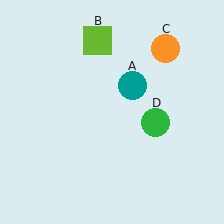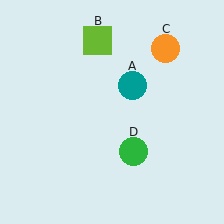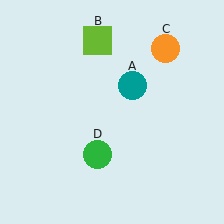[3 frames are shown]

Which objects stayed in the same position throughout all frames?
Teal circle (object A) and lime square (object B) and orange circle (object C) remained stationary.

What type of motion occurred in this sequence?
The green circle (object D) rotated clockwise around the center of the scene.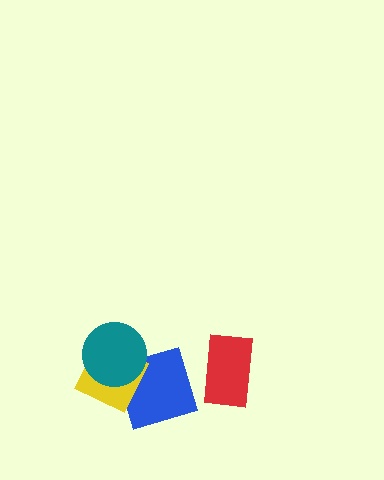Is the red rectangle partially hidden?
No, no other shape covers it.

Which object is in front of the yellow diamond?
The teal circle is in front of the yellow diamond.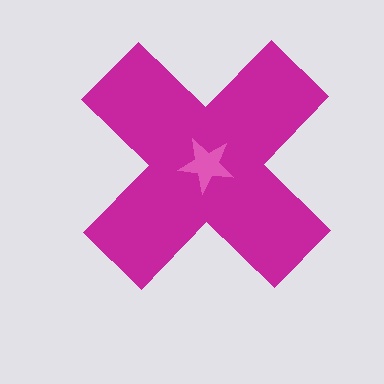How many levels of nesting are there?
2.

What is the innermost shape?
The pink star.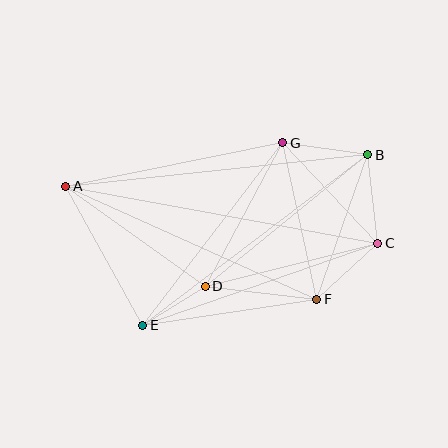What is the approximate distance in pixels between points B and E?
The distance between B and E is approximately 282 pixels.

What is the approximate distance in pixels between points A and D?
The distance between A and D is approximately 172 pixels.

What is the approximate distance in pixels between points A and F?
The distance between A and F is approximately 275 pixels.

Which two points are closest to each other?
Points D and E are closest to each other.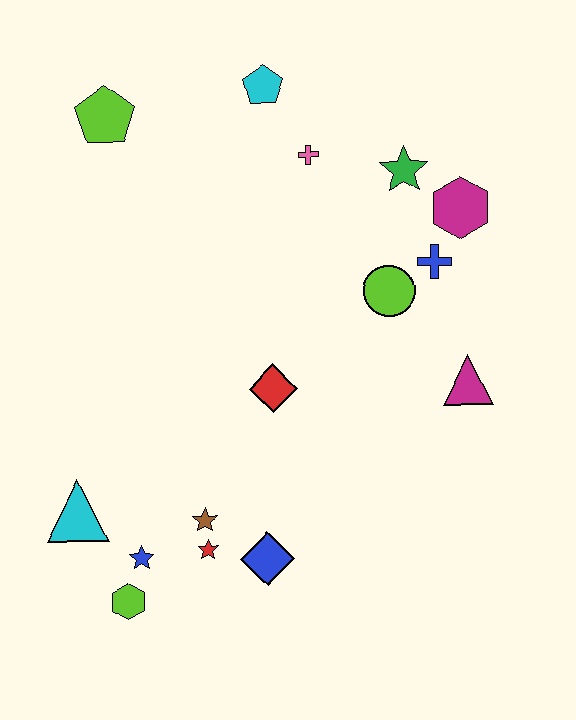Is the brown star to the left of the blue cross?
Yes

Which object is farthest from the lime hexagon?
The cyan pentagon is farthest from the lime hexagon.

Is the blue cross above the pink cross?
No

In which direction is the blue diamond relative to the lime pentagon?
The blue diamond is below the lime pentagon.